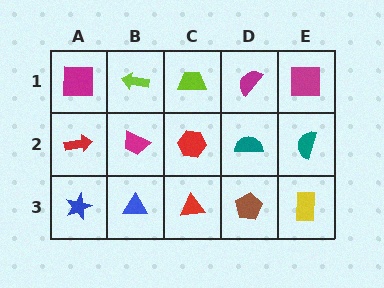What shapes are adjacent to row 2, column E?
A magenta square (row 1, column E), a yellow rectangle (row 3, column E), a teal semicircle (row 2, column D).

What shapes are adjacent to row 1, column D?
A teal semicircle (row 2, column D), a lime trapezoid (row 1, column C), a magenta square (row 1, column E).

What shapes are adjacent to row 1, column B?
A magenta trapezoid (row 2, column B), a magenta square (row 1, column A), a lime trapezoid (row 1, column C).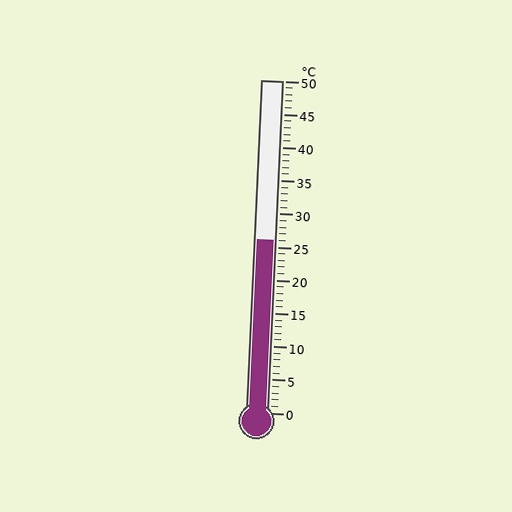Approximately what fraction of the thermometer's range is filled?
The thermometer is filled to approximately 50% of its range.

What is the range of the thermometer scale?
The thermometer scale ranges from 0°C to 50°C.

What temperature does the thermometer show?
The thermometer shows approximately 26°C.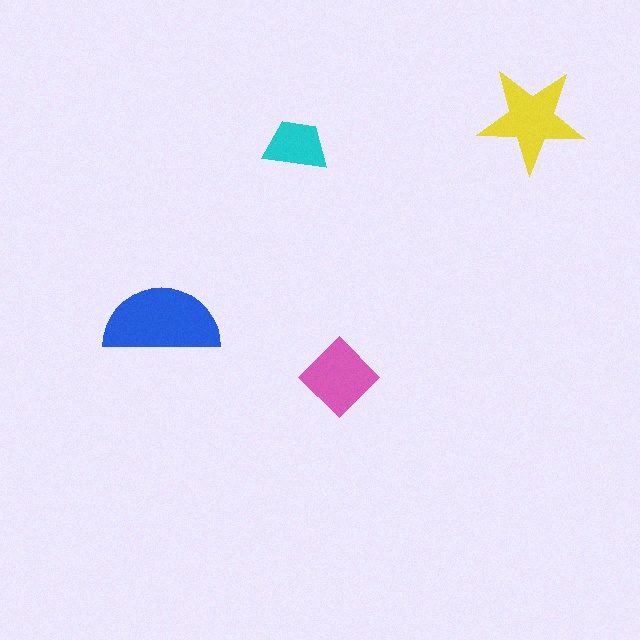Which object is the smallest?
The cyan trapezoid.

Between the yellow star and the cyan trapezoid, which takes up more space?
The yellow star.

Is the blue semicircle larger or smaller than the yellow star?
Larger.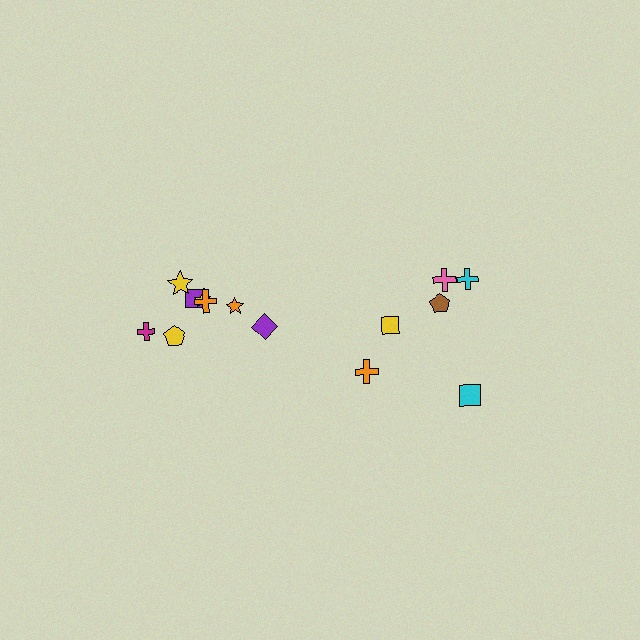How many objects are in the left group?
There are 8 objects.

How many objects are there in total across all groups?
There are 14 objects.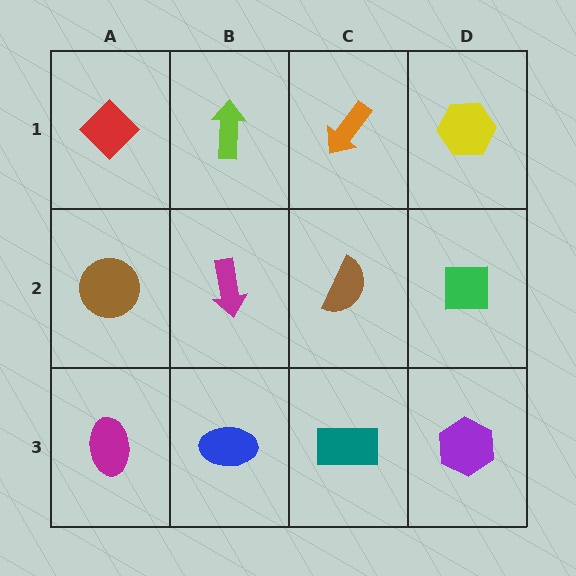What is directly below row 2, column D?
A purple hexagon.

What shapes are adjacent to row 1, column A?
A brown circle (row 2, column A), a lime arrow (row 1, column B).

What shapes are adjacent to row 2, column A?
A red diamond (row 1, column A), a magenta ellipse (row 3, column A), a magenta arrow (row 2, column B).